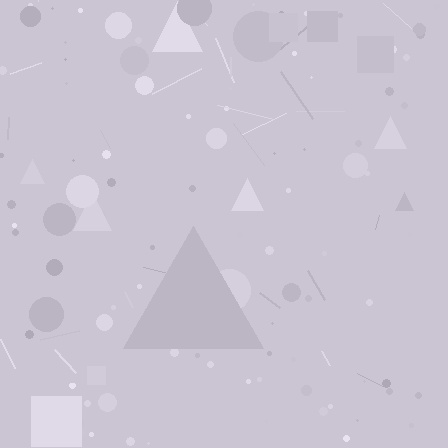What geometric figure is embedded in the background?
A triangle is embedded in the background.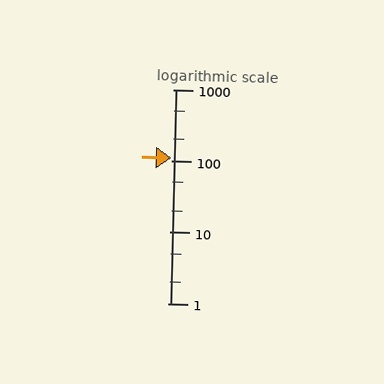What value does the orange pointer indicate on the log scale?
The pointer indicates approximately 110.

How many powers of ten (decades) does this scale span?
The scale spans 3 decades, from 1 to 1000.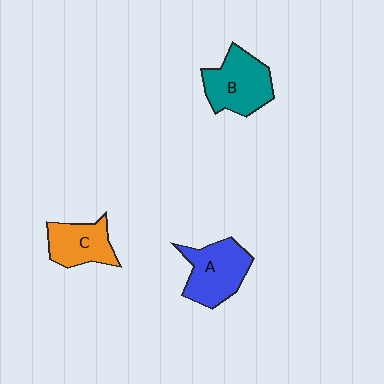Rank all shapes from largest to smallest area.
From largest to smallest: B (teal), A (blue), C (orange).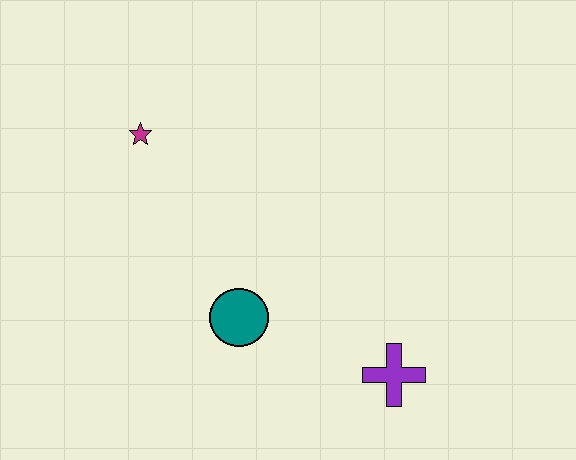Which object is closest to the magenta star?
The teal circle is closest to the magenta star.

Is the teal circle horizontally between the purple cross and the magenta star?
Yes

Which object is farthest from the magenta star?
The purple cross is farthest from the magenta star.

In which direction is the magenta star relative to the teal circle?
The magenta star is above the teal circle.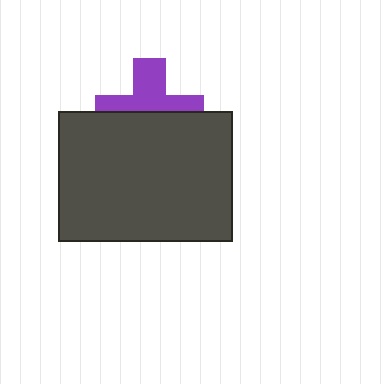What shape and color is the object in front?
The object in front is a dark gray rectangle.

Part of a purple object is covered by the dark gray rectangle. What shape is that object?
It is a cross.